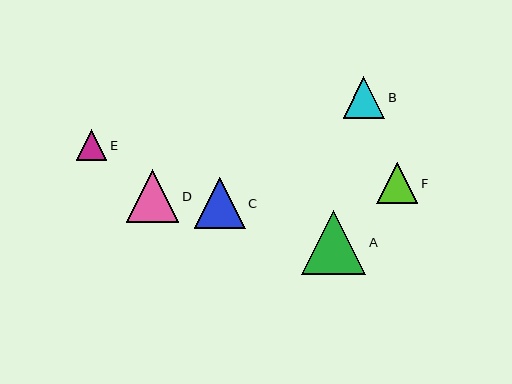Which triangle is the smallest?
Triangle E is the smallest with a size of approximately 30 pixels.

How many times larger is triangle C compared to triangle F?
Triangle C is approximately 1.3 times the size of triangle F.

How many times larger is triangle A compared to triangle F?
Triangle A is approximately 1.6 times the size of triangle F.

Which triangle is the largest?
Triangle A is the largest with a size of approximately 64 pixels.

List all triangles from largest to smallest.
From largest to smallest: A, D, C, B, F, E.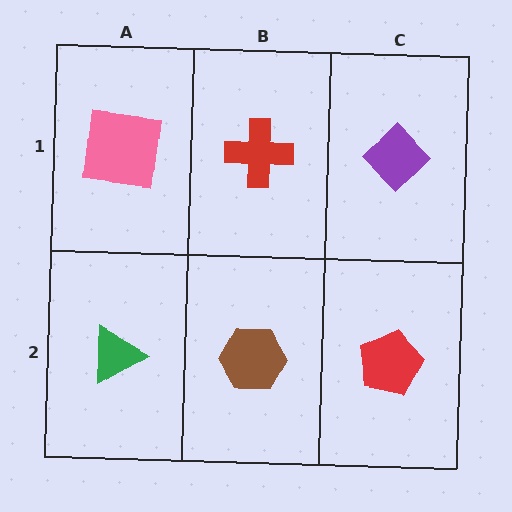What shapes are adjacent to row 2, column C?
A purple diamond (row 1, column C), a brown hexagon (row 2, column B).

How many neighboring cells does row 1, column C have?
2.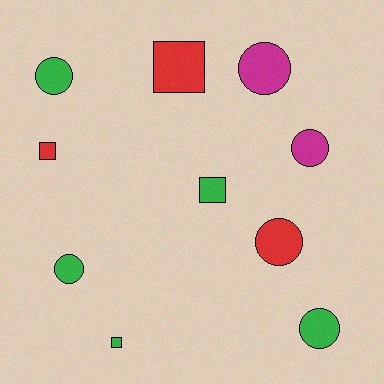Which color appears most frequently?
Green, with 5 objects.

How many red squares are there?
There are 2 red squares.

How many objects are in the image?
There are 10 objects.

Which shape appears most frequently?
Circle, with 6 objects.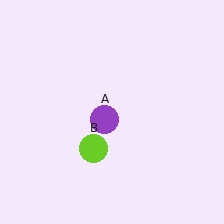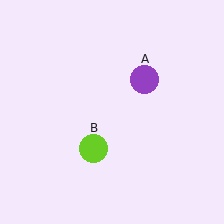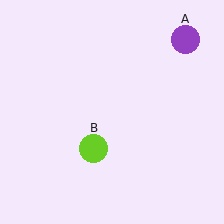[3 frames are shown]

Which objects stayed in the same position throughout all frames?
Lime circle (object B) remained stationary.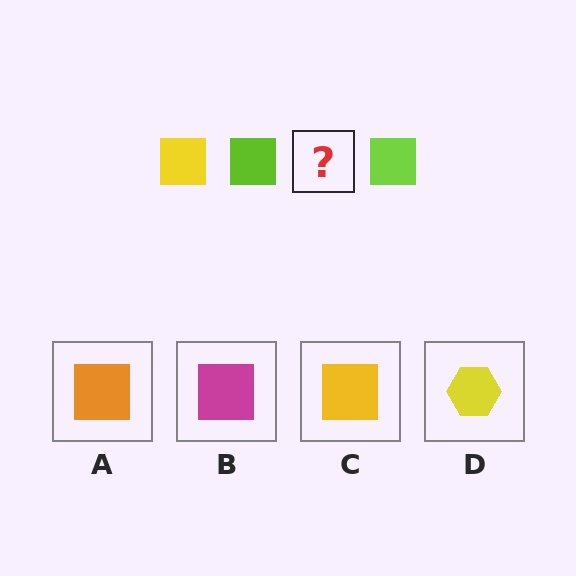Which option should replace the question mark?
Option C.